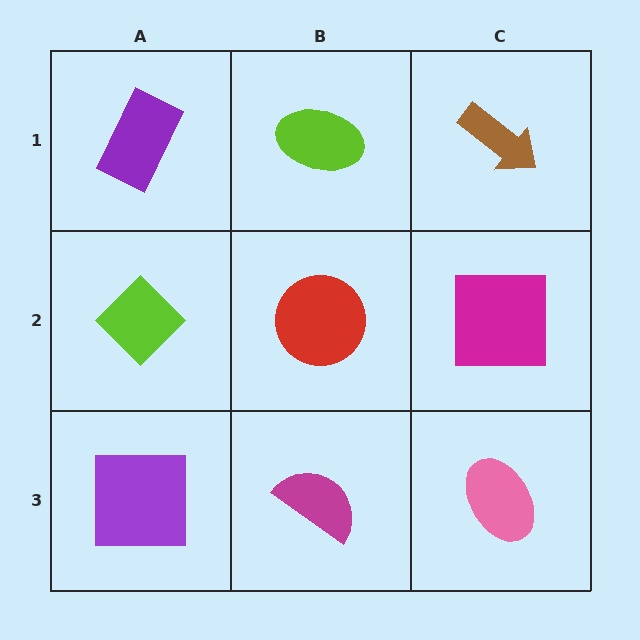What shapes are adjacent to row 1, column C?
A magenta square (row 2, column C), a lime ellipse (row 1, column B).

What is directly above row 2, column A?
A purple rectangle.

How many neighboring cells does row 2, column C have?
3.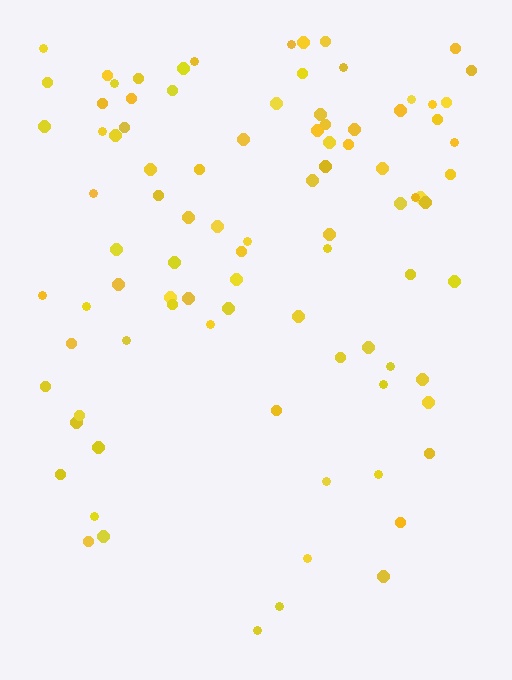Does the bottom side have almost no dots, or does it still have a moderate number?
Still a moderate number, just noticeably fewer than the top.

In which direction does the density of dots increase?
From bottom to top, with the top side densest.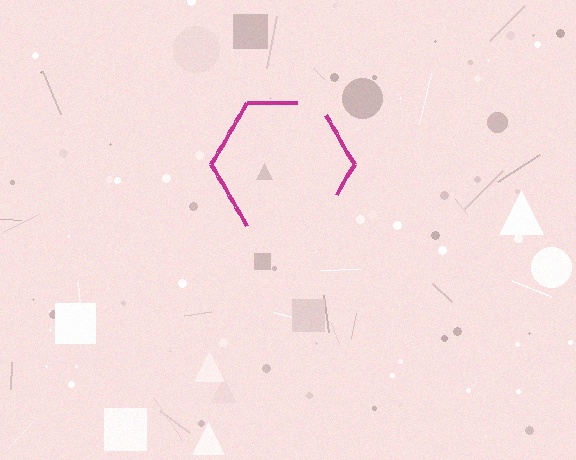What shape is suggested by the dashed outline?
The dashed outline suggests a hexagon.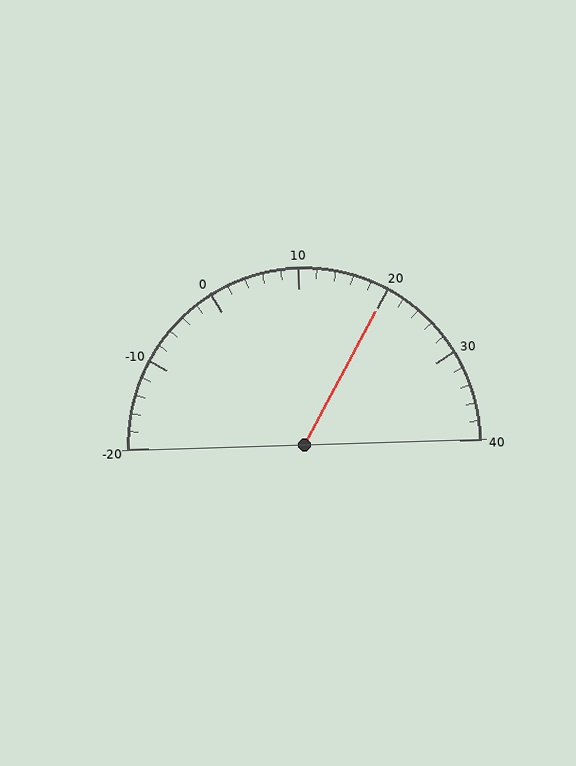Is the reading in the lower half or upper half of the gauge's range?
The reading is in the upper half of the range (-20 to 40).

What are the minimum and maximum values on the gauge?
The gauge ranges from -20 to 40.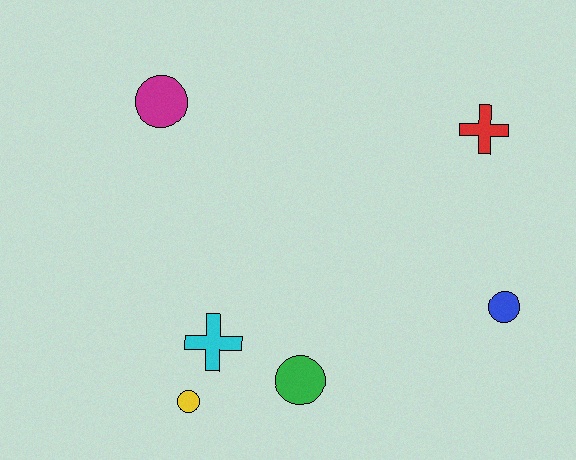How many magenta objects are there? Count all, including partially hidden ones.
There is 1 magenta object.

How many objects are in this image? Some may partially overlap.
There are 6 objects.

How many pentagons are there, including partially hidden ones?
There are no pentagons.